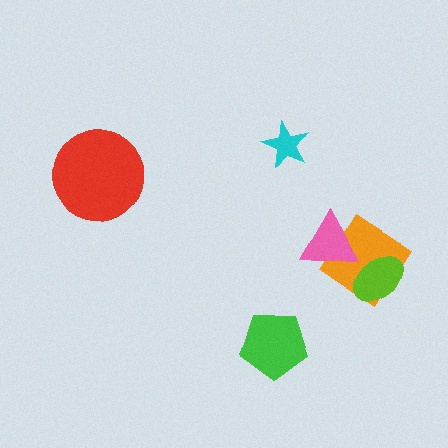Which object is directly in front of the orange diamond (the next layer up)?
The pink triangle is directly in front of the orange diamond.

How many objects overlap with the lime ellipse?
1 object overlaps with the lime ellipse.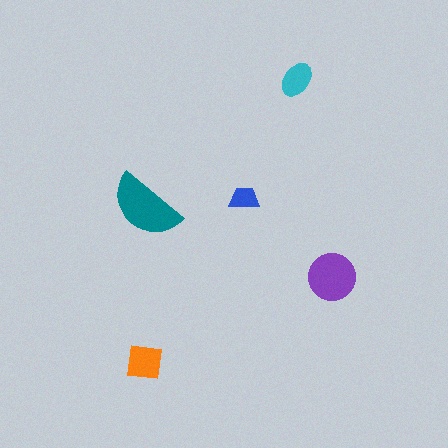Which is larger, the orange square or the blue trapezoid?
The orange square.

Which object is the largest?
The teal semicircle.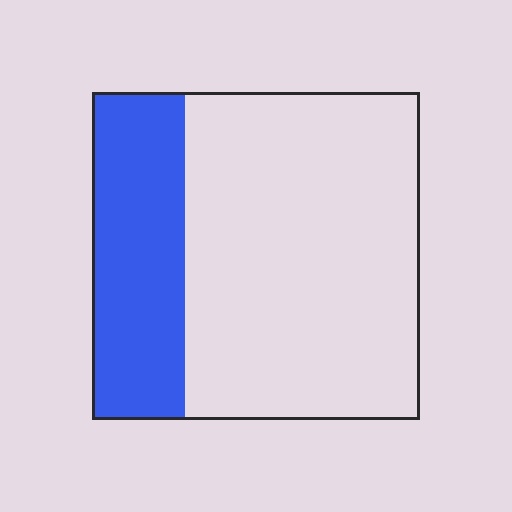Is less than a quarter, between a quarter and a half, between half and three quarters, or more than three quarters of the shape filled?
Between a quarter and a half.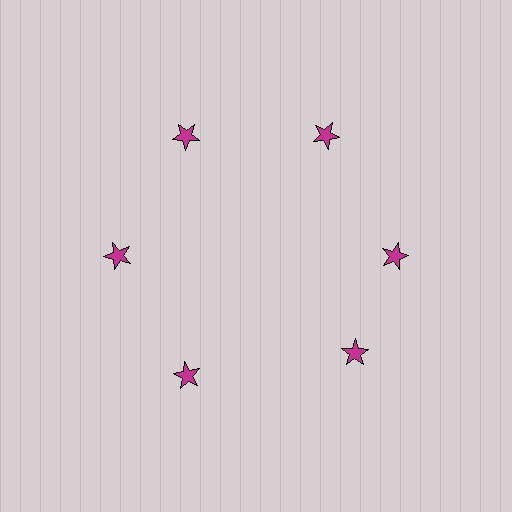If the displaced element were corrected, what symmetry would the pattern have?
It would have 6-fold rotational symmetry — the pattern would map onto itself every 60 degrees.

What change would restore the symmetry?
The symmetry would be restored by rotating it back into even spacing with its neighbors so that all 6 stars sit at equal angles and equal distance from the center.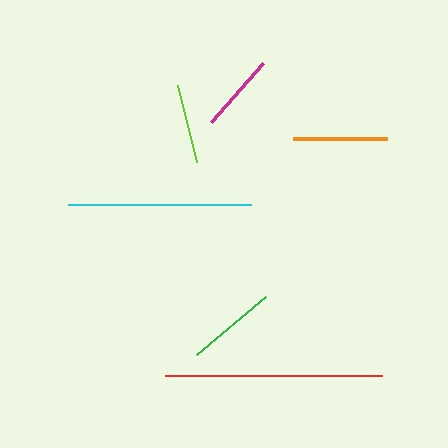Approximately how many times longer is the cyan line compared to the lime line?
The cyan line is approximately 2.3 times the length of the lime line.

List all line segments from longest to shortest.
From longest to shortest: red, cyan, orange, green, lime, magenta.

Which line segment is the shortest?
The magenta line is the shortest at approximately 78 pixels.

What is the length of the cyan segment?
The cyan segment is approximately 183 pixels long.